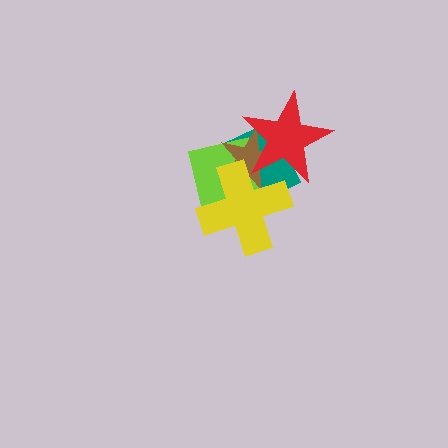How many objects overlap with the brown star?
4 objects overlap with the brown star.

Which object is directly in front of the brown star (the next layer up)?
The red star is directly in front of the brown star.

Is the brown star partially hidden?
Yes, it is partially covered by another shape.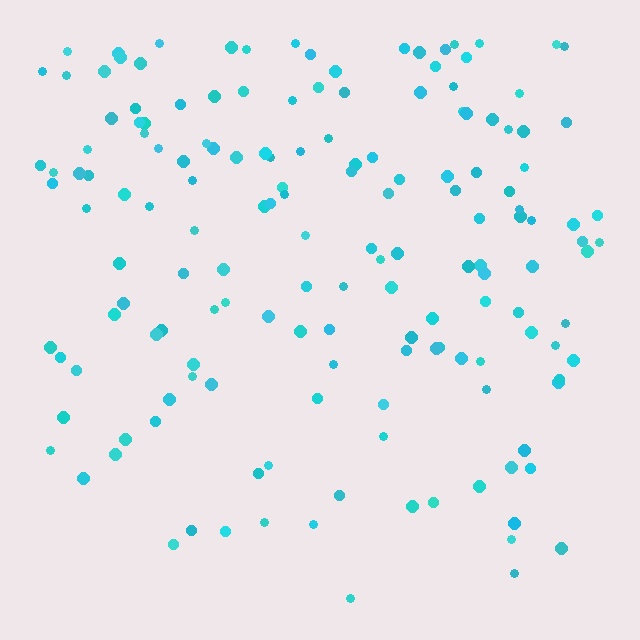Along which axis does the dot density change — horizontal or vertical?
Vertical.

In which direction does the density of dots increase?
From bottom to top, with the top side densest.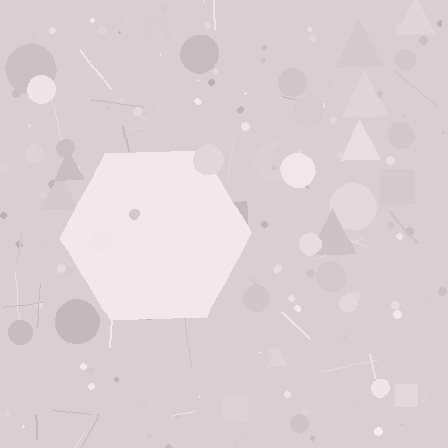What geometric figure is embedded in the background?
A hexagon is embedded in the background.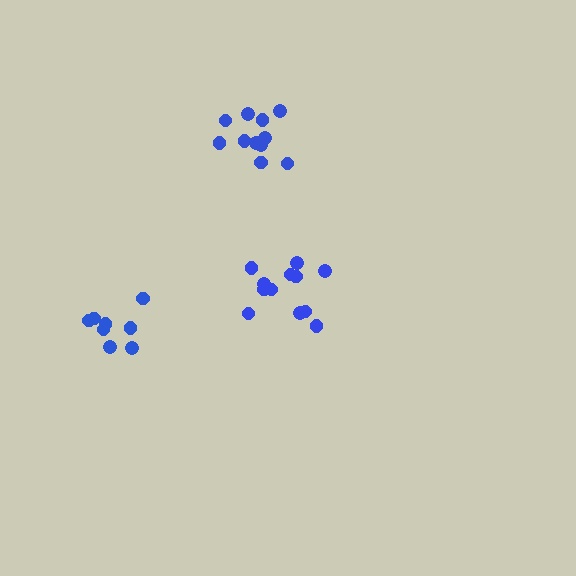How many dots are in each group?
Group 1: 8 dots, Group 2: 11 dots, Group 3: 12 dots (31 total).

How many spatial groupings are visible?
There are 3 spatial groupings.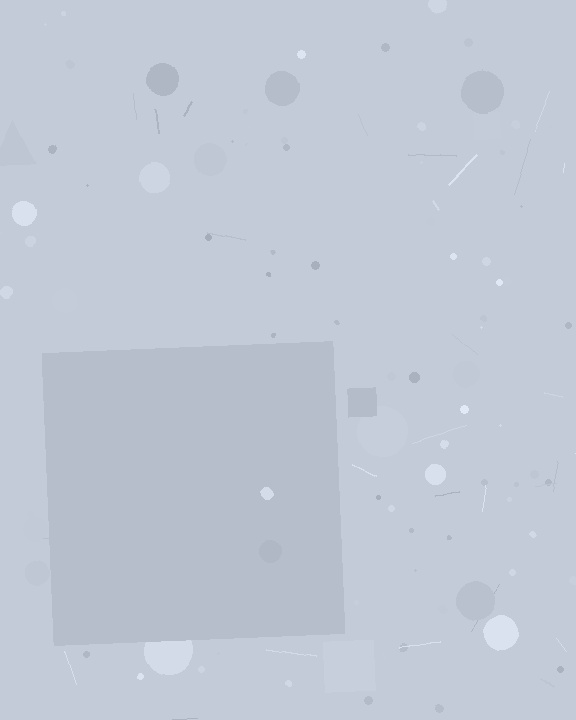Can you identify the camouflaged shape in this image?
The camouflaged shape is a square.